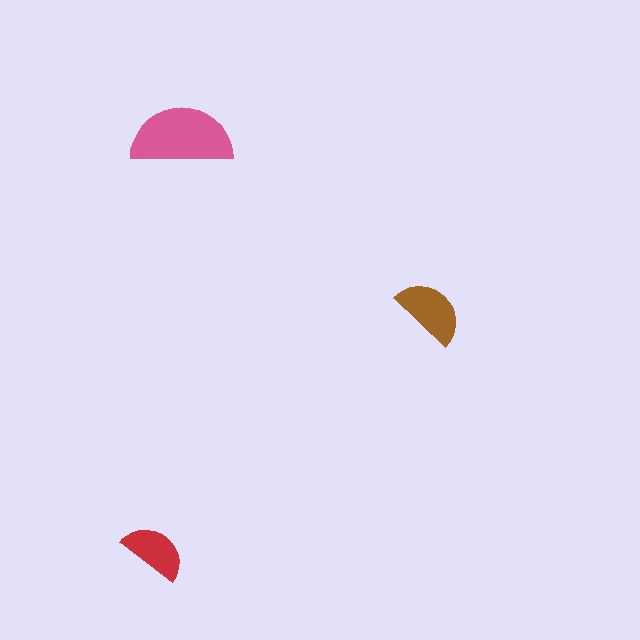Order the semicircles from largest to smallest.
the pink one, the brown one, the red one.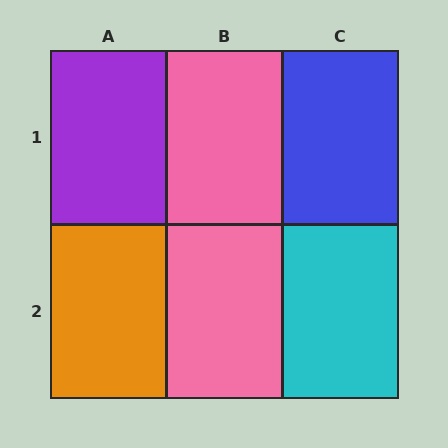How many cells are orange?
1 cell is orange.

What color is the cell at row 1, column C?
Blue.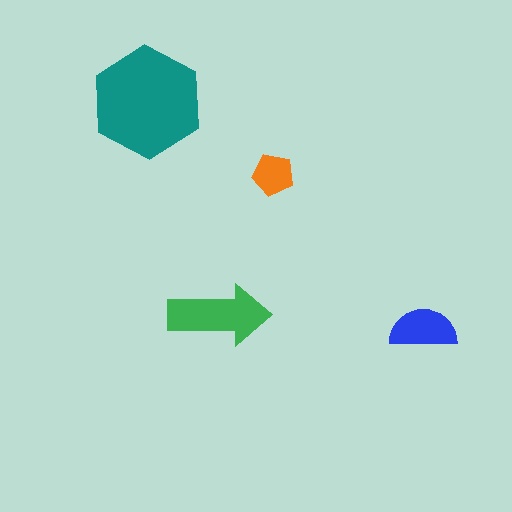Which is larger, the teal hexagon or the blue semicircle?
The teal hexagon.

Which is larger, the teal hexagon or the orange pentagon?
The teal hexagon.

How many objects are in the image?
There are 4 objects in the image.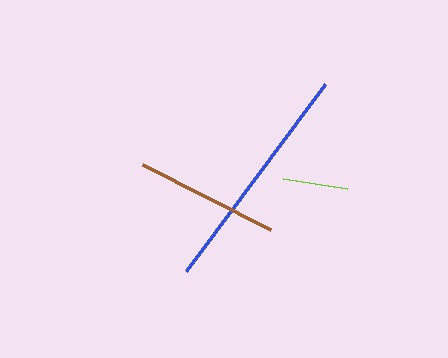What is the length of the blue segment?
The blue segment is approximately 232 pixels long.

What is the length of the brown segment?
The brown segment is approximately 144 pixels long.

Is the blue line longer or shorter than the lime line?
The blue line is longer than the lime line.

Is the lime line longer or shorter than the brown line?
The brown line is longer than the lime line.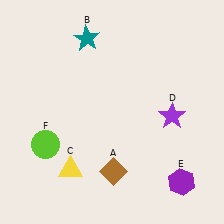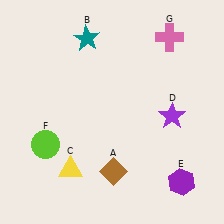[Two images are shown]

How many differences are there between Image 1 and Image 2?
There is 1 difference between the two images.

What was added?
A pink cross (G) was added in Image 2.